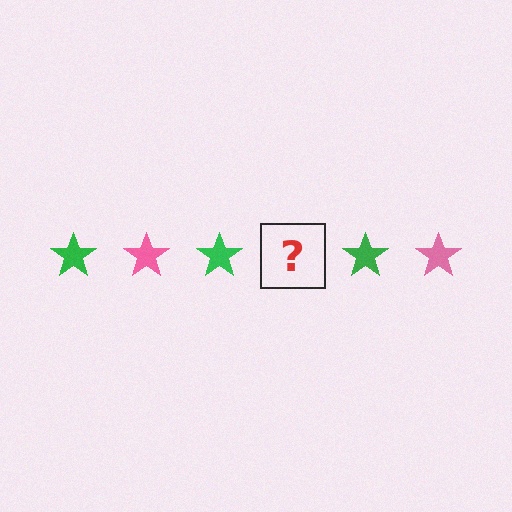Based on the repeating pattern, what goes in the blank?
The blank should be a pink star.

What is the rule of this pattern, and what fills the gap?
The rule is that the pattern cycles through green, pink stars. The gap should be filled with a pink star.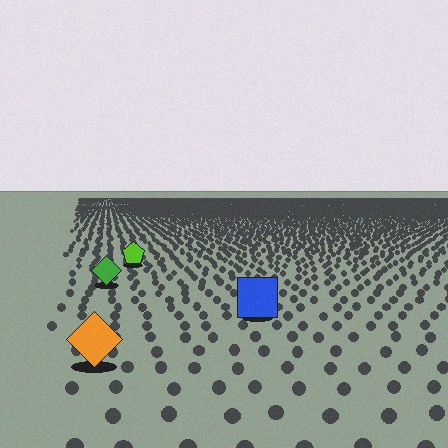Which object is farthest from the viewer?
The lime pentagon is farthest from the viewer. It appears smaller and the ground texture around it is denser.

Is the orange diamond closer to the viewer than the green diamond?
Yes. The orange diamond is closer — you can tell from the texture gradient: the ground texture is coarser near it.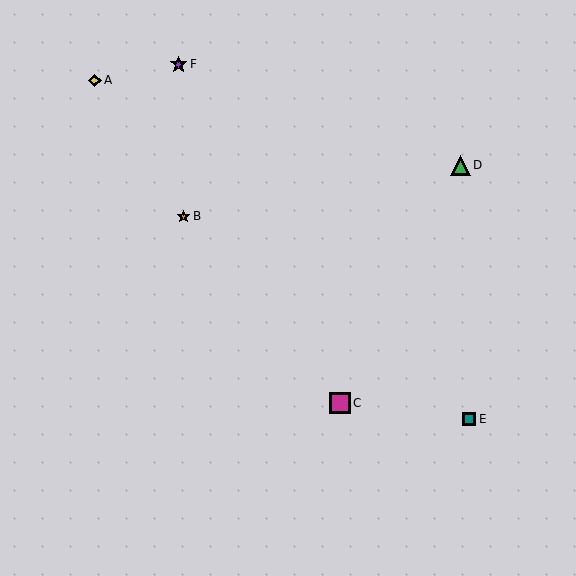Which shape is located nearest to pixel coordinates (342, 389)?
The magenta square (labeled C) at (340, 403) is nearest to that location.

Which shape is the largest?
The magenta square (labeled C) is the largest.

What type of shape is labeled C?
Shape C is a magenta square.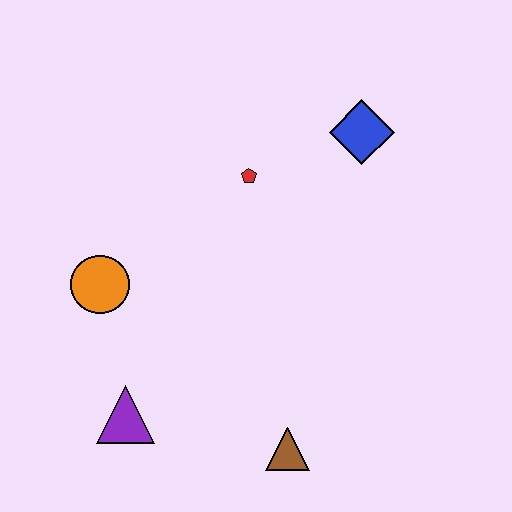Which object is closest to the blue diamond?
The red pentagon is closest to the blue diamond.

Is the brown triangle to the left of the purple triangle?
No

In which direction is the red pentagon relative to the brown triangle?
The red pentagon is above the brown triangle.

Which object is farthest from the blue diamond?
The purple triangle is farthest from the blue diamond.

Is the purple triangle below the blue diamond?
Yes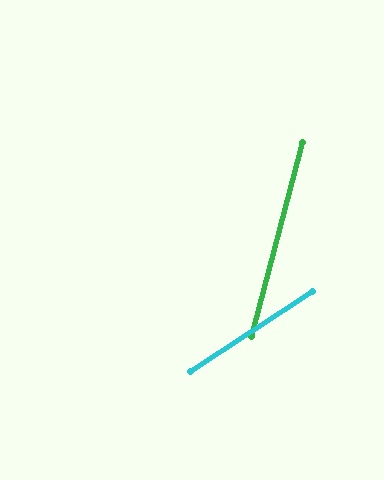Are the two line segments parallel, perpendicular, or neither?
Neither parallel nor perpendicular — they differ by about 42°.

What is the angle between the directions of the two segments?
Approximately 42 degrees.